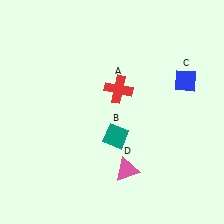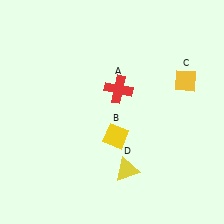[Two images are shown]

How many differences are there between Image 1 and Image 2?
There are 3 differences between the two images.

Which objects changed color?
B changed from teal to yellow. C changed from blue to yellow. D changed from pink to yellow.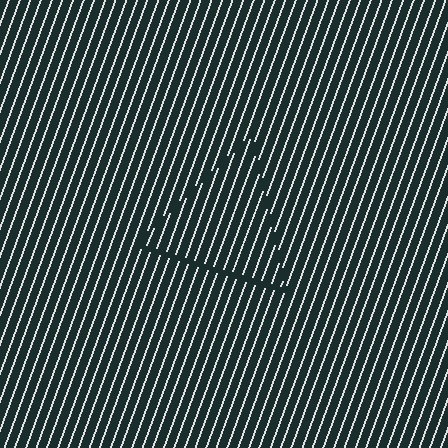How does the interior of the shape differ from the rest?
The interior of the shape contains the same grating, shifted by half a period — the contour is defined by the phase discontinuity where line-ends from the inner and outer gratings abut.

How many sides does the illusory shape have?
3 sides — the line-ends trace a triangle.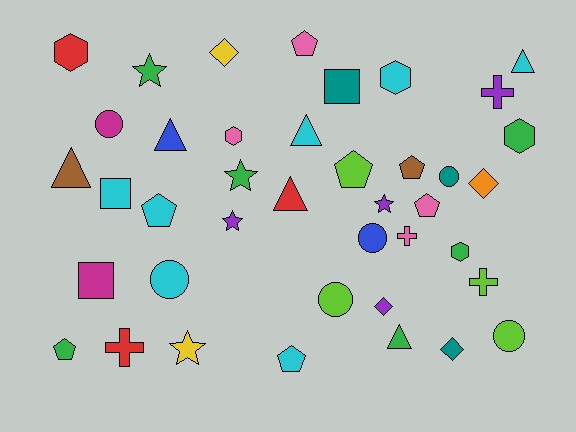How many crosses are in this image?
There are 4 crosses.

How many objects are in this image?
There are 40 objects.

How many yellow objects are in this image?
There are 2 yellow objects.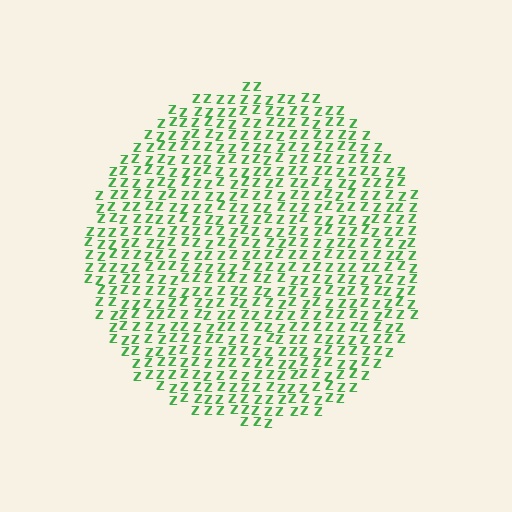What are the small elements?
The small elements are letter Z's.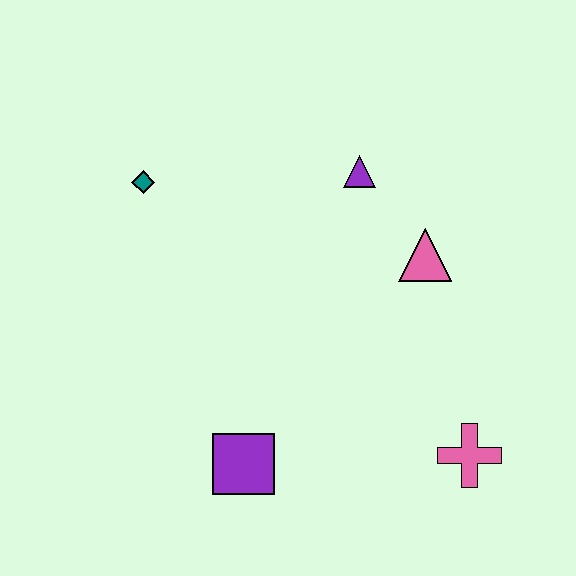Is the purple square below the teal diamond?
Yes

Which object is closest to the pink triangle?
The purple triangle is closest to the pink triangle.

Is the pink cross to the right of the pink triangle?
Yes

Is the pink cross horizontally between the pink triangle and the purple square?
No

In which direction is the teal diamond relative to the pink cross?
The teal diamond is to the left of the pink cross.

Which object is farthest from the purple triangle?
The purple square is farthest from the purple triangle.